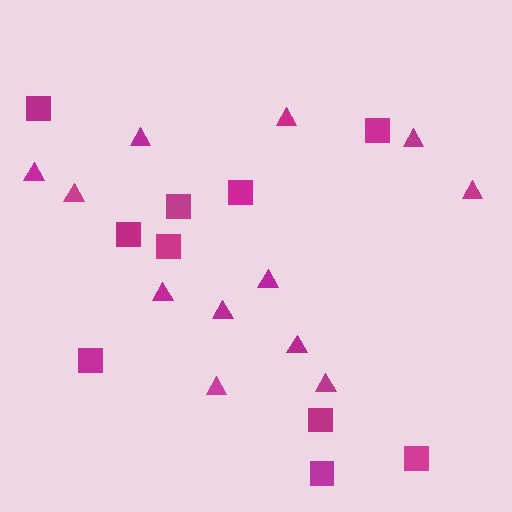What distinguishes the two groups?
There are 2 groups: one group of triangles (12) and one group of squares (10).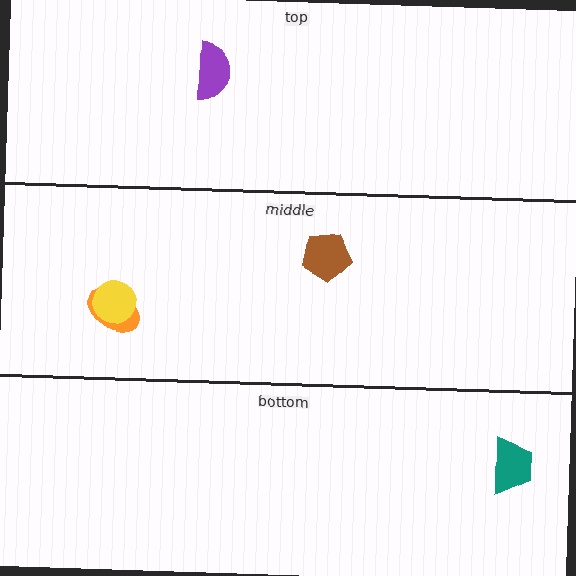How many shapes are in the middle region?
3.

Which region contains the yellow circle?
The middle region.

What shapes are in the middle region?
The brown pentagon, the orange ellipse, the yellow circle.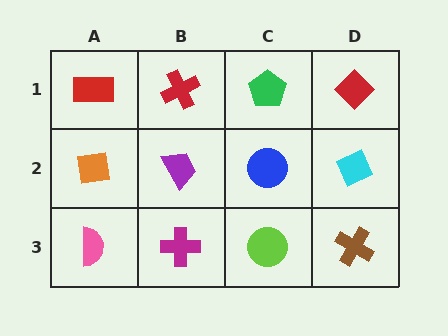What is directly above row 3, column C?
A blue circle.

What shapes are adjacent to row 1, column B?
A purple trapezoid (row 2, column B), a red rectangle (row 1, column A), a green pentagon (row 1, column C).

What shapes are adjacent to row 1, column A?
An orange square (row 2, column A), a red cross (row 1, column B).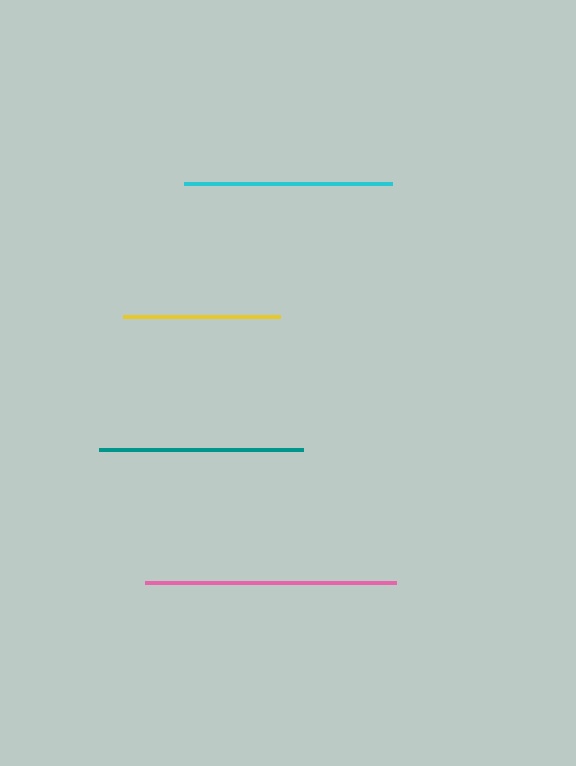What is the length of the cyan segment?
The cyan segment is approximately 208 pixels long.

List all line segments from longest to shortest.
From longest to shortest: pink, cyan, teal, yellow.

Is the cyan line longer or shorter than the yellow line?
The cyan line is longer than the yellow line.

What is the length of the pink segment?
The pink segment is approximately 251 pixels long.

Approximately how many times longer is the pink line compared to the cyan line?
The pink line is approximately 1.2 times the length of the cyan line.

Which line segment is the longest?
The pink line is the longest at approximately 251 pixels.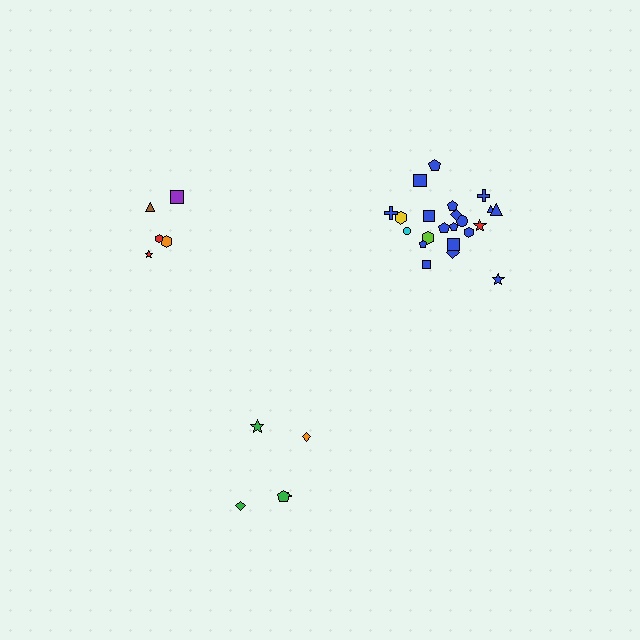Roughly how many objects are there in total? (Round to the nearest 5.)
Roughly 30 objects in total.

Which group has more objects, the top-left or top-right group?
The top-right group.